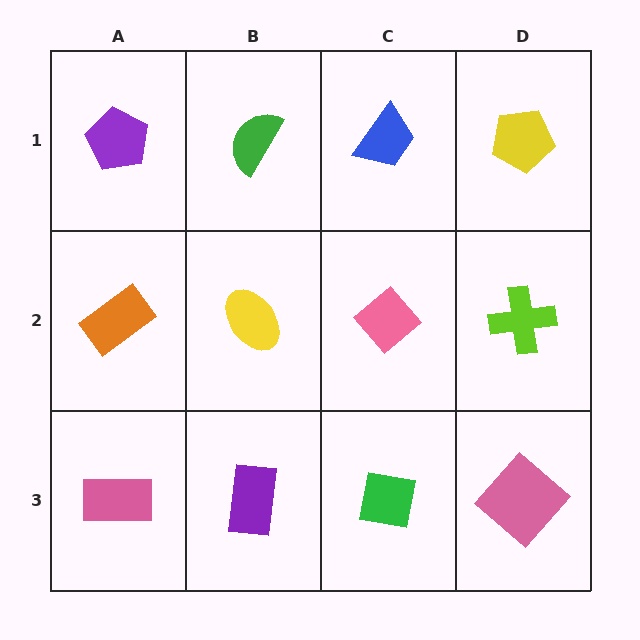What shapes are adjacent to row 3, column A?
An orange rectangle (row 2, column A), a purple rectangle (row 3, column B).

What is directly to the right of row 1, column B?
A blue trapezoid.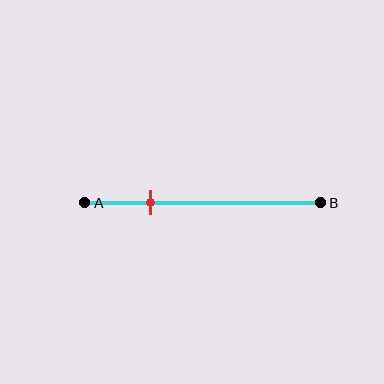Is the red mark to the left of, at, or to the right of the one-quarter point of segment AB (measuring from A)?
The red mark is to the right of the one-quarter point of segment AB.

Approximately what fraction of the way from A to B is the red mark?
The red mark is approximately 30% of the way from A to B.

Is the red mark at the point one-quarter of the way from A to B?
No, the mark is at about 30% from A, not at the 25% one-quarter point.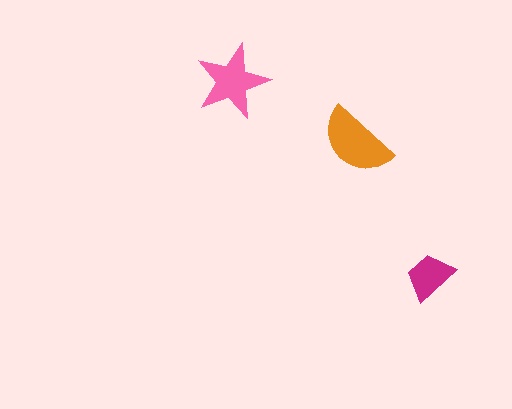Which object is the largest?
The orange semicircle.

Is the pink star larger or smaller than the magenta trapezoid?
Larger.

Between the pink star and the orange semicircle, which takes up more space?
The orange semicircle.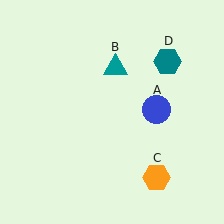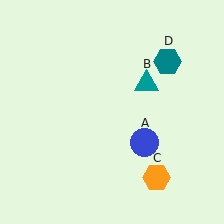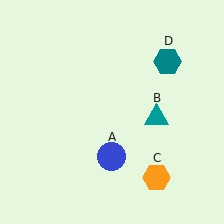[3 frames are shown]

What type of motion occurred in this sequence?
The blue circle (object A), teal triangle (object B) rotated clockwise around the center of the scene.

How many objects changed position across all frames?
2 objects changed position: blue circle (object A), teal triangle (object B).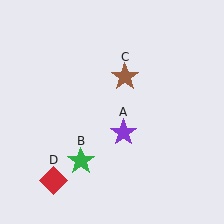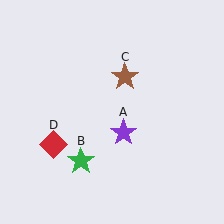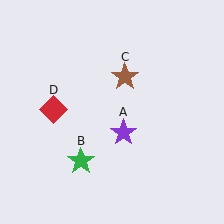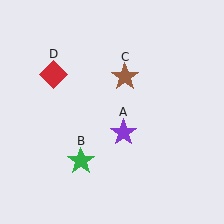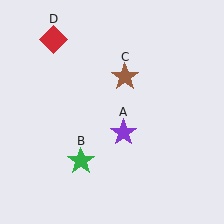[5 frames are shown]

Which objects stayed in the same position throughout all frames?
Purple star (object A) and green star (object B) and brown star (object C) remained stationary.